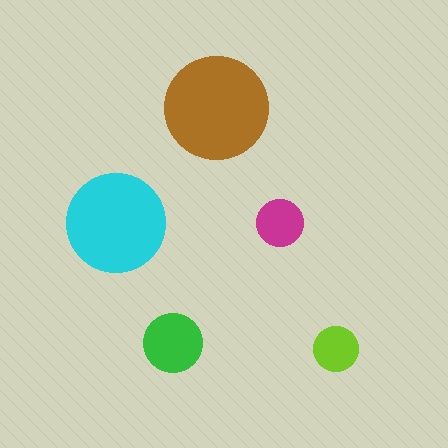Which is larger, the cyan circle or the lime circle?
The cyan one.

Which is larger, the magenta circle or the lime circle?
The magenta one.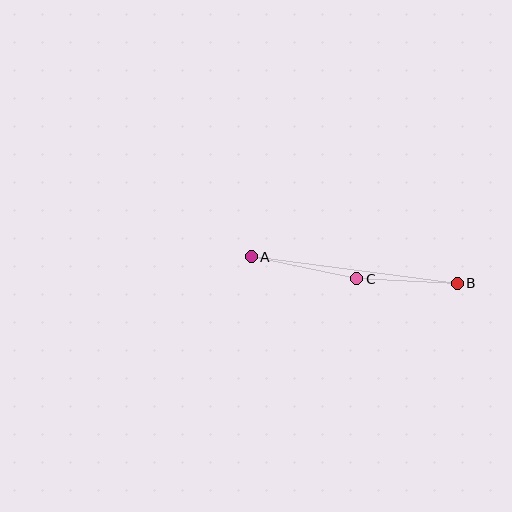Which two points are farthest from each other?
Points A and B are farthest from each other.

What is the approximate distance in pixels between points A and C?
The distance between A and C is approximately 108 pixels.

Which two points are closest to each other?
Points B and C are closest to each other.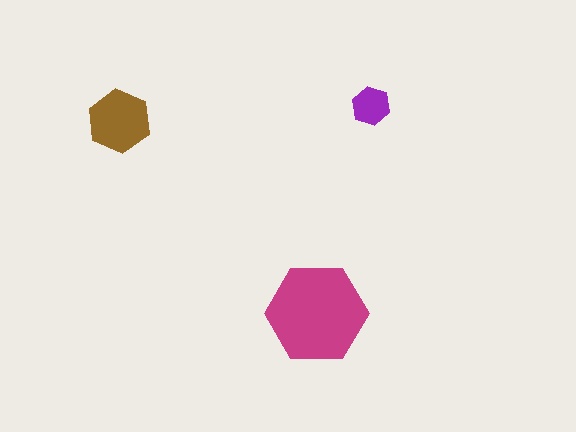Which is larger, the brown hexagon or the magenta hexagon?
The magenta one.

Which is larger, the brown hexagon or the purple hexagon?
The brown one.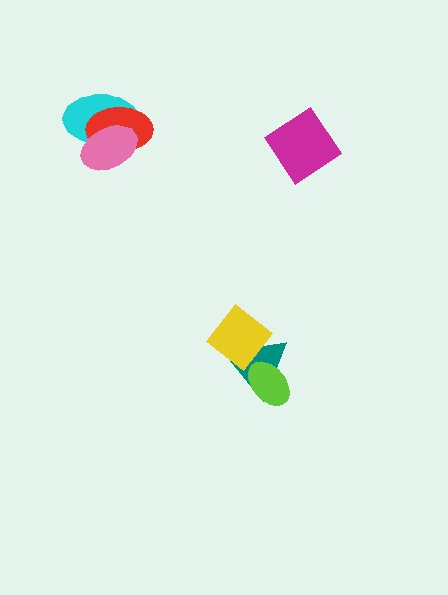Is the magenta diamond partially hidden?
No, no other shape covers it.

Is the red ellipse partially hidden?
Yes, it is partially covered by another shape.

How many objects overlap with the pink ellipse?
2 objects overlap with the pink ellipse.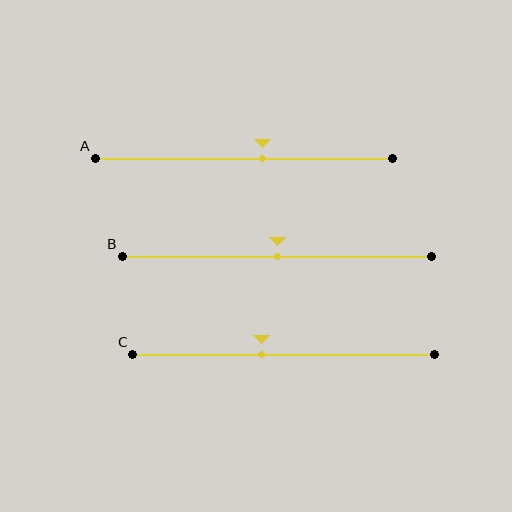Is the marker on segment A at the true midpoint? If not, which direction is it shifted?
No, the marker on segment A is shifted to the right by about 6% of the segment length.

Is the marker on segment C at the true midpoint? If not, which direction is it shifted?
No, the marker on segment C is shifted to the left by about 7% of the segment length.